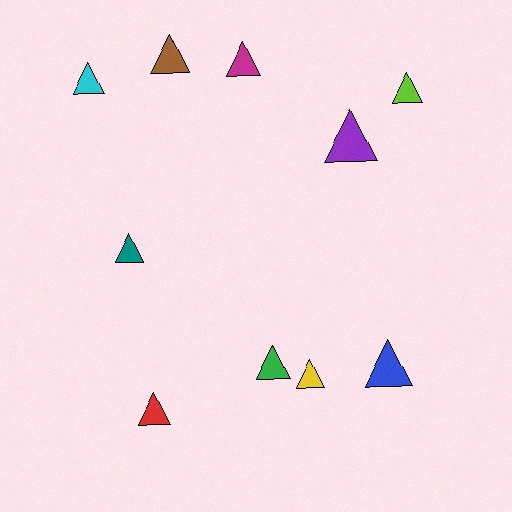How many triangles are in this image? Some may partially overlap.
There are 10 triangles.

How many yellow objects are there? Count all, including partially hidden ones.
There is 1 yellow object.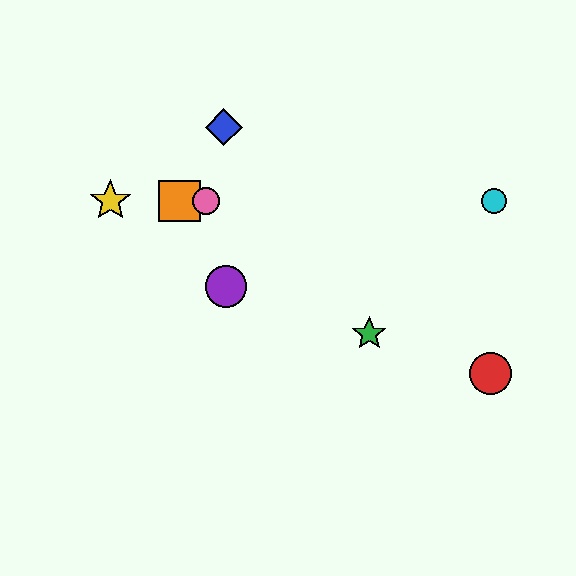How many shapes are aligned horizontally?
4 shapes (the yellow star, the orange square, the cyan circle, the pink circle) are aligned horizontally.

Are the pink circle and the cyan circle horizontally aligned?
Yes, both are at y≈201.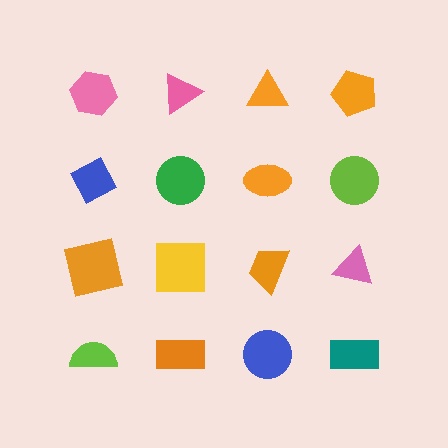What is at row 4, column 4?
A teal rectangle.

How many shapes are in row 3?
4 shapes.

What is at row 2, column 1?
A blue diamond.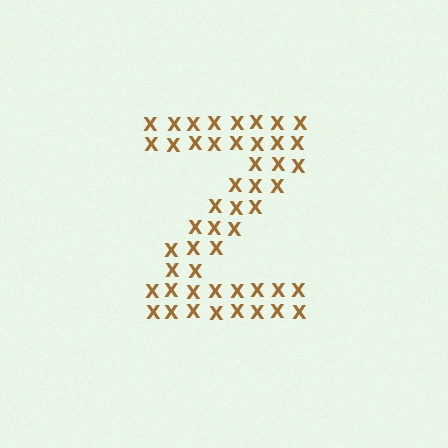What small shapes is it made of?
It is made of small letter X's.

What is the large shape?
The large shape is the letter Z.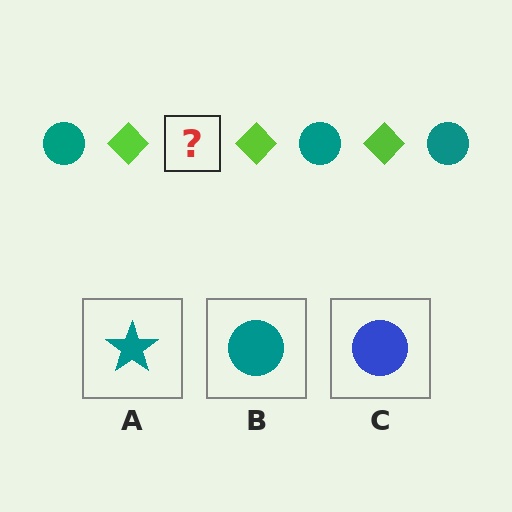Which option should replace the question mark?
Option B.